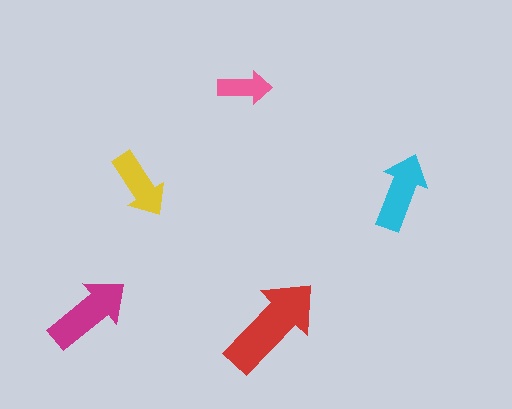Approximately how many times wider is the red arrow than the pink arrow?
About 2 times wider.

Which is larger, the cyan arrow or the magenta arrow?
The magenta one.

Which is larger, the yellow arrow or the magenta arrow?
The magenta one.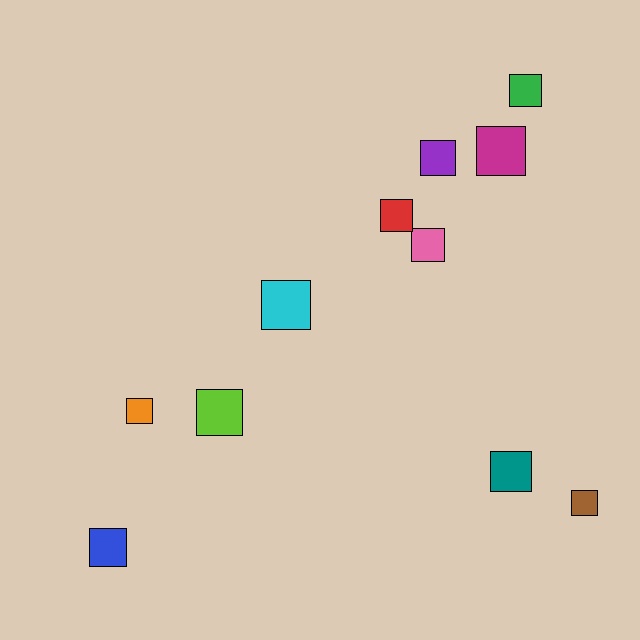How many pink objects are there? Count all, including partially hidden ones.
There is 1 pink object.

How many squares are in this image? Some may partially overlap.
There are 11 squares.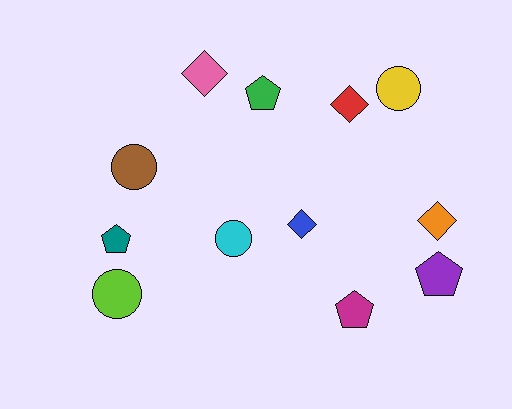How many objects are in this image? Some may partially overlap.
There are 12 objects.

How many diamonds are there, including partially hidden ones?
There are 4 diamonds.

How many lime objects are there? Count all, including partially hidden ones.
There is 1 lime object.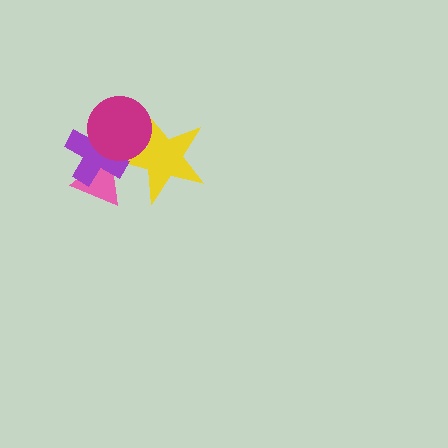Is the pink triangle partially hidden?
Yes, it is partially covered by another shape.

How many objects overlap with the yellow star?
3 objects overlap with the yellow star.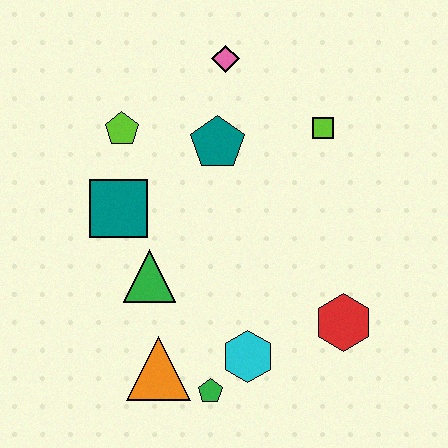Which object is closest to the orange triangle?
The green pentagon is closest to the orange triangle.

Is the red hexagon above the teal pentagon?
No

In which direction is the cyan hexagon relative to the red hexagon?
The cyan hexagon is to the left of the red hexagon.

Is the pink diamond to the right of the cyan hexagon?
No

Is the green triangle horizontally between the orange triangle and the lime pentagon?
Yes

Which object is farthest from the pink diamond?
The green pentagon is farthest from the pink diamond.